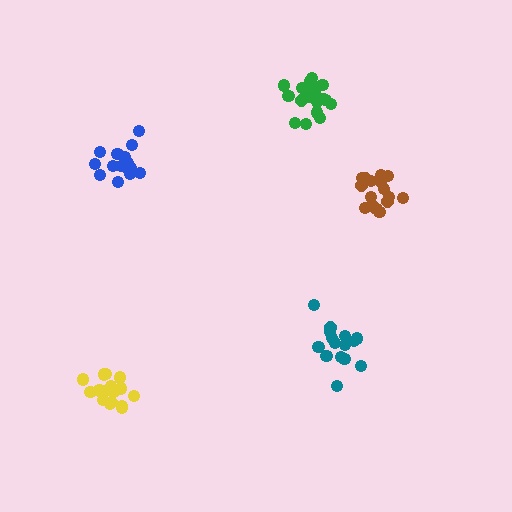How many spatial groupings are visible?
There are 5 spatial groupings.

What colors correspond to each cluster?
The clusters are colored: yellow, blue, teal, brown, green.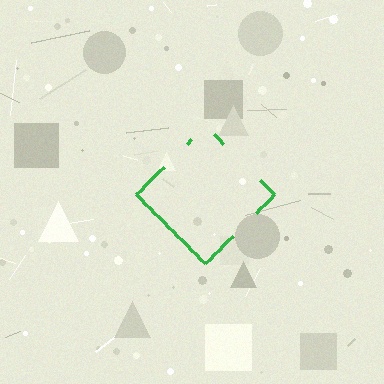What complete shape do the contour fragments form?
The contour fragments form a diamond.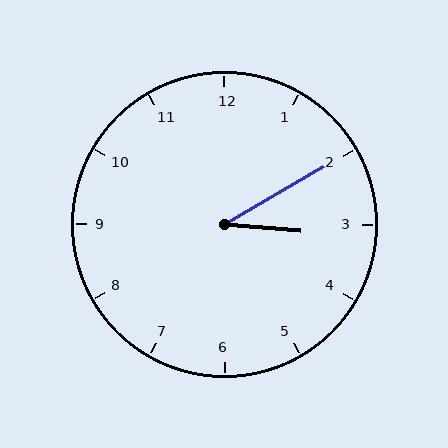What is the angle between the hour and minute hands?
Approximately 35 degrees.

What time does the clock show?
3:10.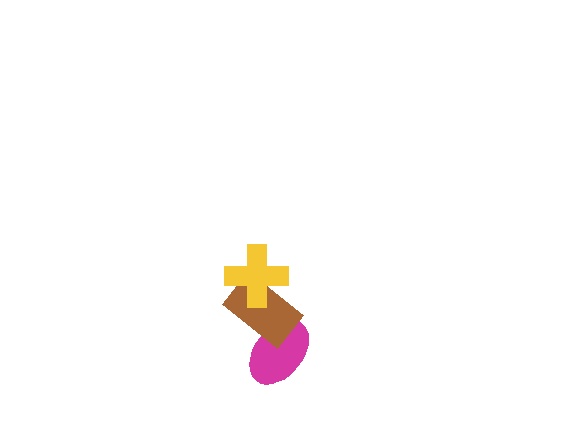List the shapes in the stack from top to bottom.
From top to bottom: the yellow cross, the brown rectangle, the magenta ellipse.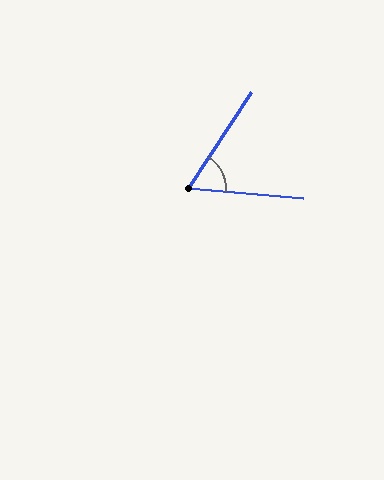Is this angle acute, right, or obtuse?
It is acute.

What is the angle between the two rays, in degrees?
Approximately 62 degrees.